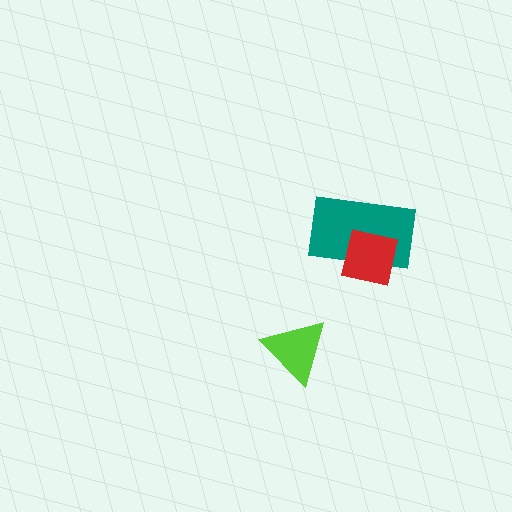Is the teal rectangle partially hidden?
Yes, it is partially covered by another shape.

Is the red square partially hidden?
No, no other shape covers it.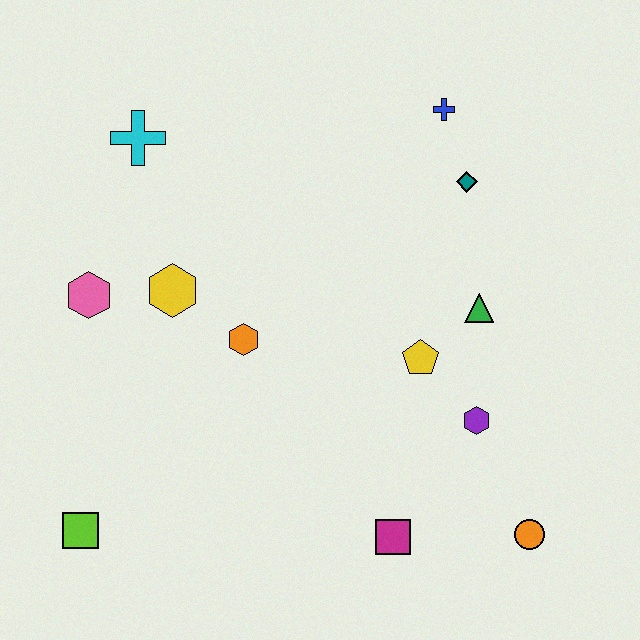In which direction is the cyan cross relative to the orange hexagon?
The cyan cross is above the orange hexagon.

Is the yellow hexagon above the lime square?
Yes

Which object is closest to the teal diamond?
The blue cross is closest to the teal diamond.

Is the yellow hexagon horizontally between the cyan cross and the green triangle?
Yes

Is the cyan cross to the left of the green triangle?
Yes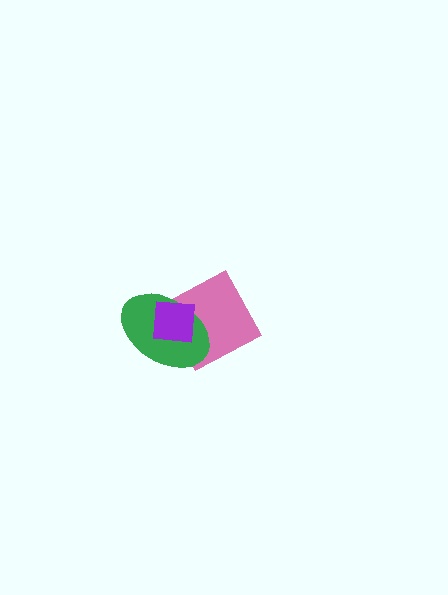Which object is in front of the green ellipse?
The purple square is in front of the green ellipse.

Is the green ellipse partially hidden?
Yes, it is partially covered by another shape.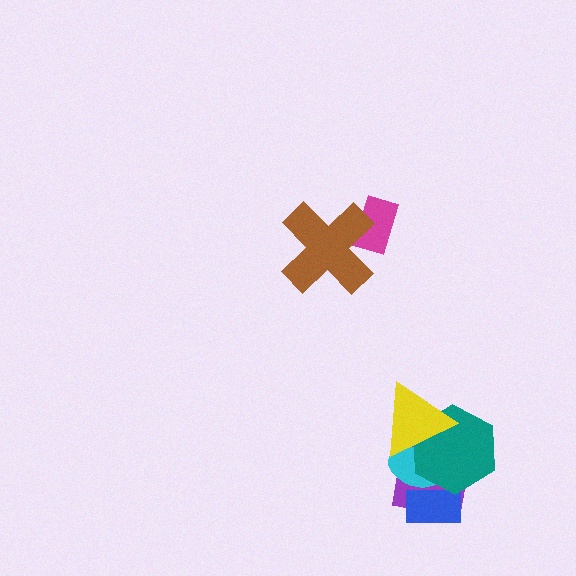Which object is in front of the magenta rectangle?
The brown cross is in front of the magenta rectangle.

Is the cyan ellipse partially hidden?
Yes, it is partially covered by another shape.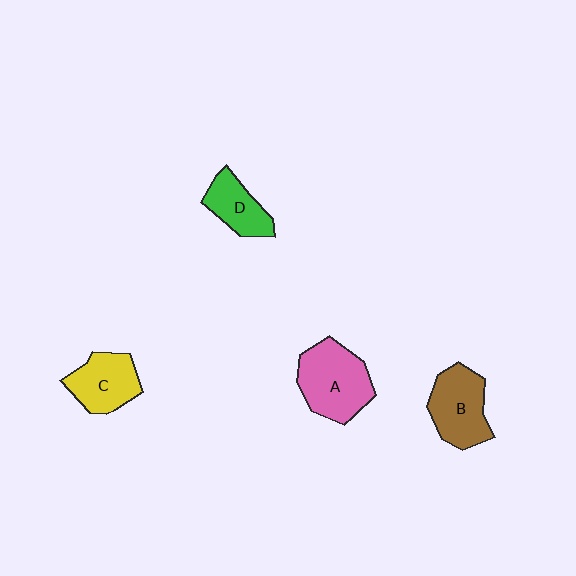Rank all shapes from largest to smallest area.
From largest to smallest: A (pink), B (brown), C (yellow), D (green).